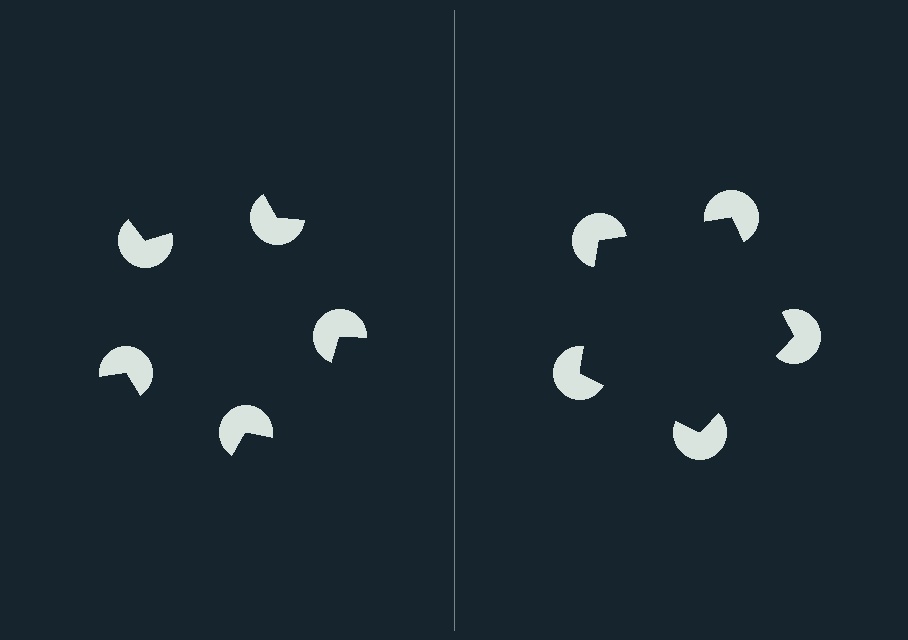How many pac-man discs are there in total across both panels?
10 — 5 on each side.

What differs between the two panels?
The pac-man discs are positioned identically on both sides; only the wedge orientations differ. On the right they align to a pentagon; on the left they are misaligned.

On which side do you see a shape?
An illusory pentagon appears on the right side. On the left side the wedge cuts are rotated, so no coherent shape forms.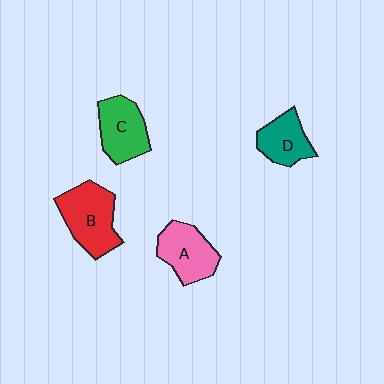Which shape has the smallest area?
Shape D (teal).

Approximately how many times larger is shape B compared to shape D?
Approximately 1.5 times.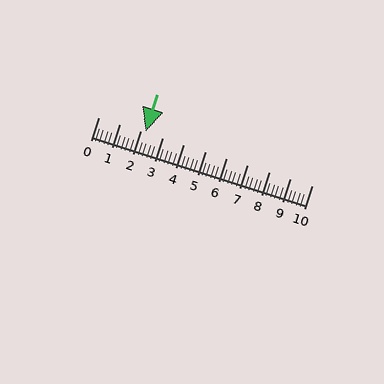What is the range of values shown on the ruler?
The ruler shows values from 0 to 10.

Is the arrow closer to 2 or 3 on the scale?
The arrow is closer to 2.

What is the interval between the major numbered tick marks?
The major tick marks are spaced 1 units apart.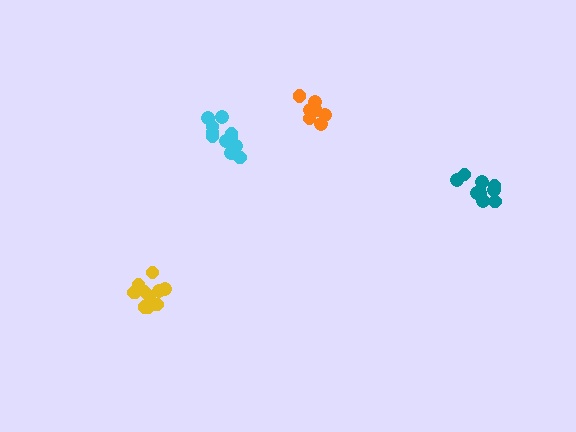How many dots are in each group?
Group 1: 11 dots, Group 2: 7 dots, Group 3: 10 dots, Group 4: 11 dots (39 total).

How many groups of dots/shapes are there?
There are 4 groups.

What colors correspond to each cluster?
The clusters are colored: cyan, orange, teal, yellow.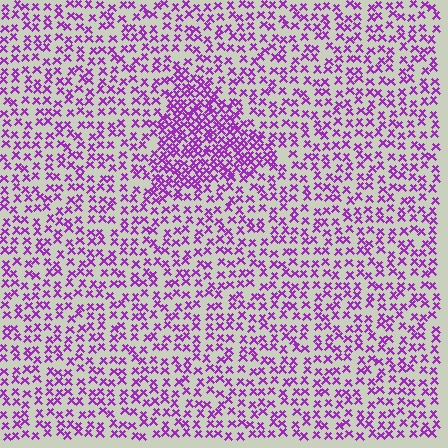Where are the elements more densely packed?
The elements are more densely packed inside the triangle boundary.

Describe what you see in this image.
The image contains small purple elements arranged at two different densities. A triangle-shaped region is visible where the elements are more densely packed than the surrounding area.